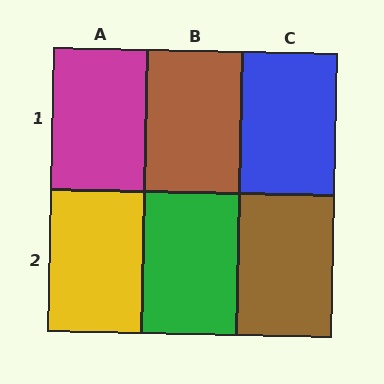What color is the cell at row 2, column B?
Green.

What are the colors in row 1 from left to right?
Magenta, brown, blue.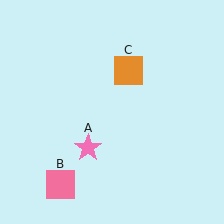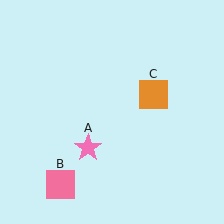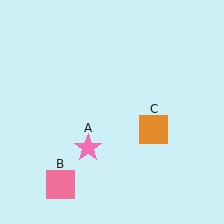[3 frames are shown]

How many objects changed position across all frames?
1 object changed position: orange square (object C).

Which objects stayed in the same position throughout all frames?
Pink star (object A) and pink square (object B) remained stationary.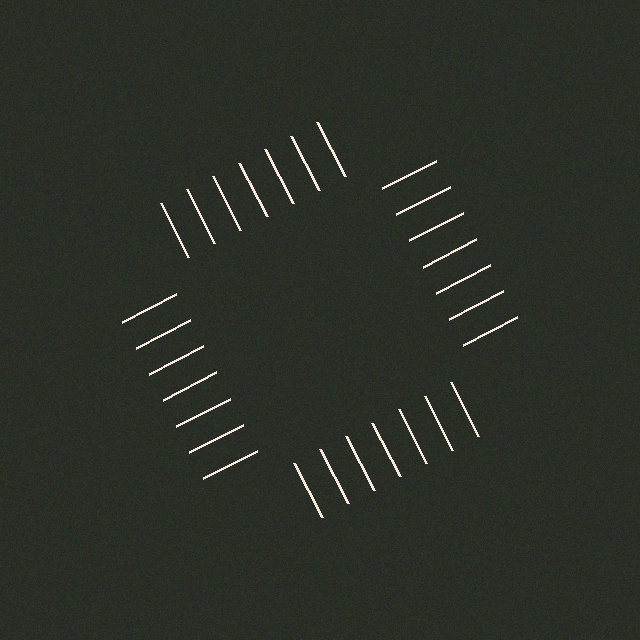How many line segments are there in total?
28 — 7 along each of the 4 edges.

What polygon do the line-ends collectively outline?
An illusory square — the line segments terminate on its edges but no continuous stroke is drawn.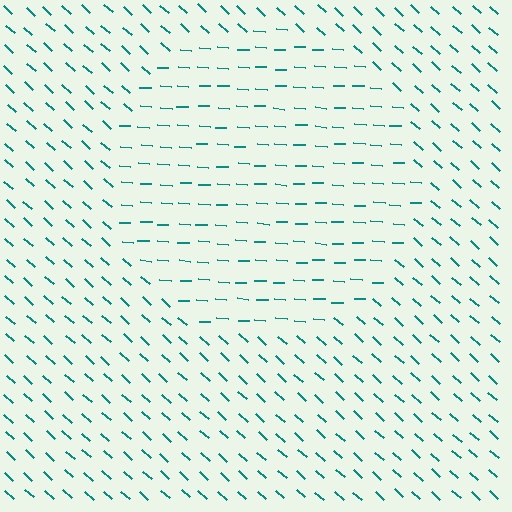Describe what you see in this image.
The image is filled with small teal line segments. A circle region in the image has lines oriented differently from the surrounding lines, creating a visible texture boundary.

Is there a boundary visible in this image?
Yes, there is a texture boundary formed by a change in line orientation.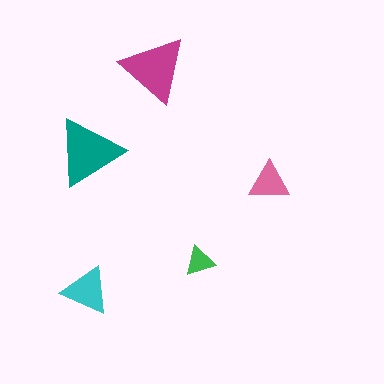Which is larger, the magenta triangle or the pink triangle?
The magenta one.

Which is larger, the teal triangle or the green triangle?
The teal one.